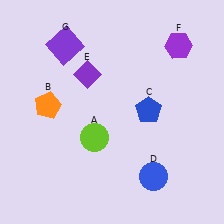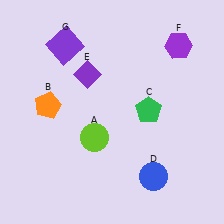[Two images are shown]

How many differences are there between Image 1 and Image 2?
There is 1 difference between the two images.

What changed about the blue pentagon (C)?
In Image 1, C is blue. In Image 2, it changed to green.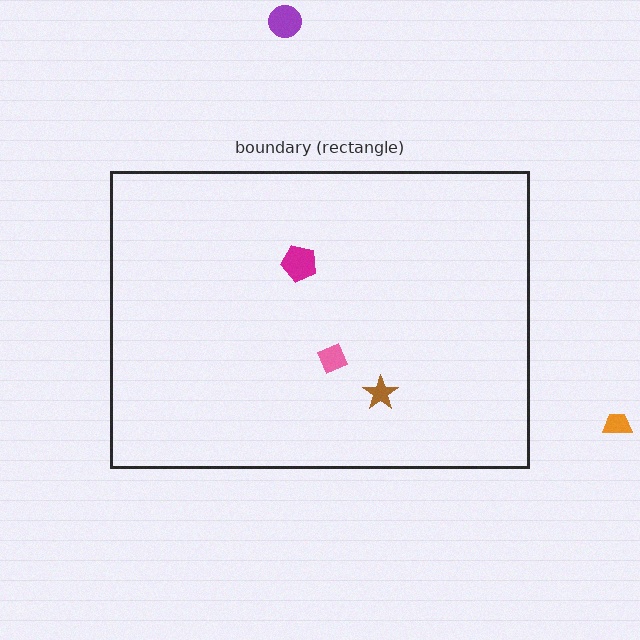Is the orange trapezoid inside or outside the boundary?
Outside.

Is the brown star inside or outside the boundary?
Inside.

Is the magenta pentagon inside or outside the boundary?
Inside.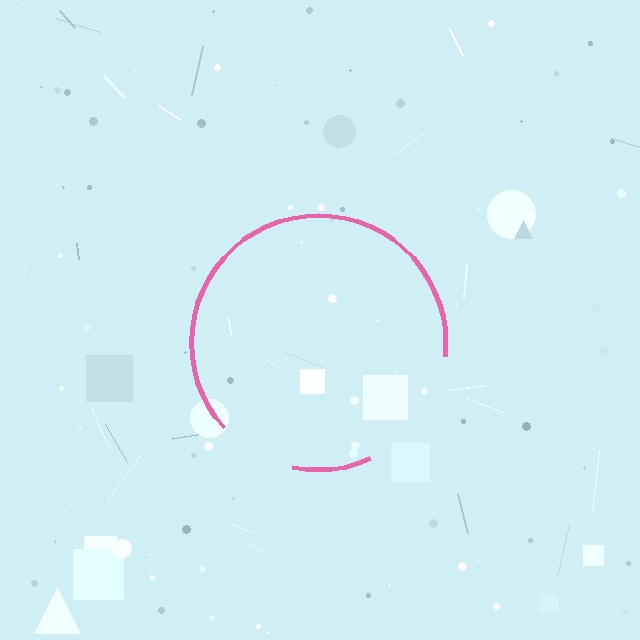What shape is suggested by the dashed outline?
The dashed outline suggests a circle.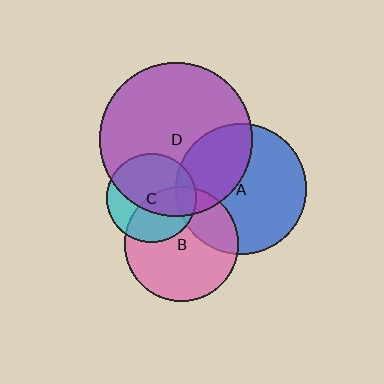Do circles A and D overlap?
Yes.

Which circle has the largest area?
Circle D (purple).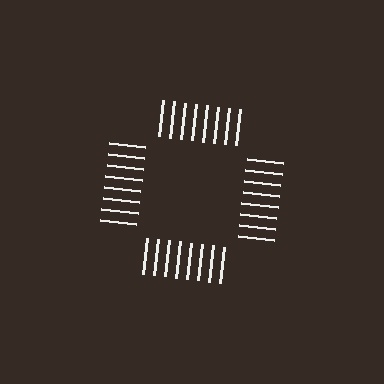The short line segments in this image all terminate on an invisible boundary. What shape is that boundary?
An illusory square — the line segments terminate on its edges but no continuous stroke is drawn.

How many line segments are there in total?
32 — 8 along each of the 4 edges.